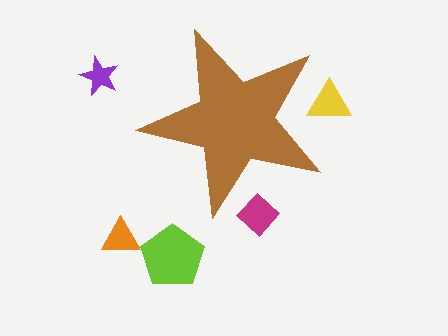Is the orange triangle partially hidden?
No, the orange triangle is fully visible.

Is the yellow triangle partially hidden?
Yes, the yellow triangle is partially hidden behind the brown star.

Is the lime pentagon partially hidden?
No, the lime pentagon is fully visible.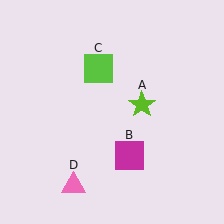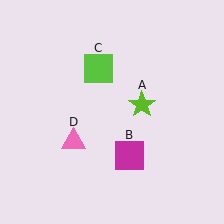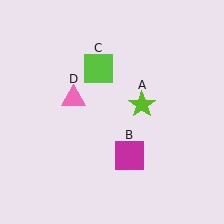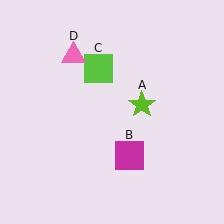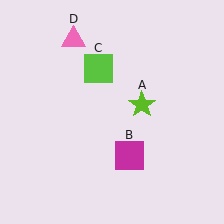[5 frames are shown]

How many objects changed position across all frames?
1 object changed position: pink triangle (object D).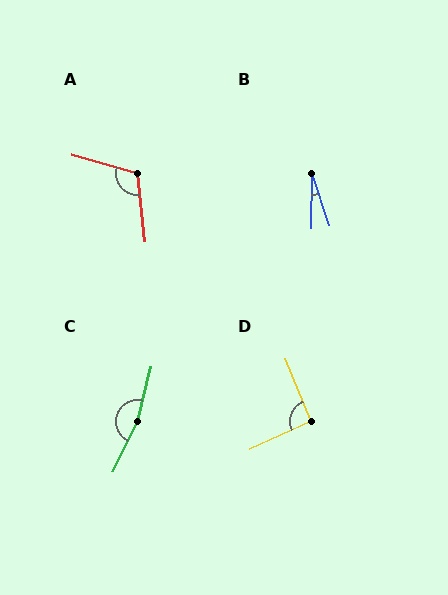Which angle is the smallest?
B, at approximately 19 degrees.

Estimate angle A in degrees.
Approximately 113 degrees.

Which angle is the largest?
C, at approximately 168 degrees.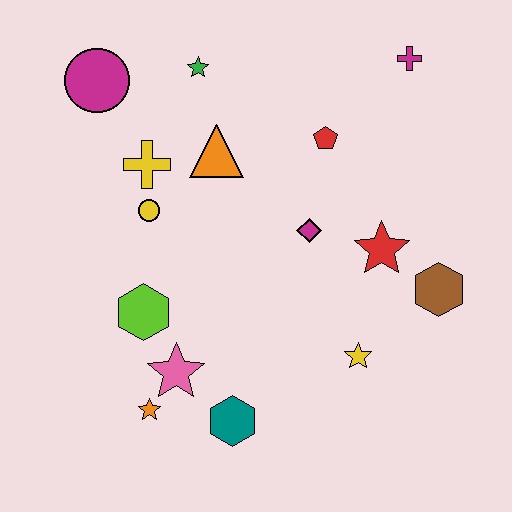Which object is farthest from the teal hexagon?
The magenta cross is farthest from the teal hexagon.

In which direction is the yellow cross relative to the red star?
The yellow cross is to the left of the red star.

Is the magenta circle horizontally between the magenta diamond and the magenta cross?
No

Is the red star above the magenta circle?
No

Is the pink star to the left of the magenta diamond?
Yes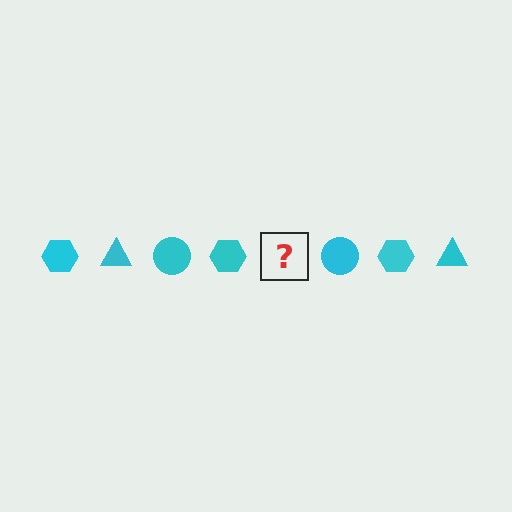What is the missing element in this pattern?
The missing element is a cyan triangle.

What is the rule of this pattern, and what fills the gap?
The rule is that the pattern cycles through hexagon, triangle, circle shapes in cyan. The gap should be filled with a cyan triangle.